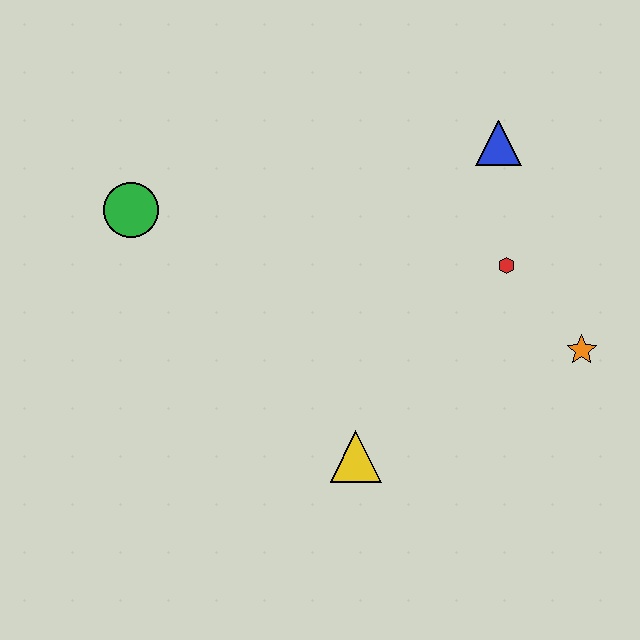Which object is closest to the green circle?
The yellow triangle is closest to the green circle.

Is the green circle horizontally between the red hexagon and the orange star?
No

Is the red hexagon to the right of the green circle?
Yes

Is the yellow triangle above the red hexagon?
No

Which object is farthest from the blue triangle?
The green circle is farthest from the blue triangle.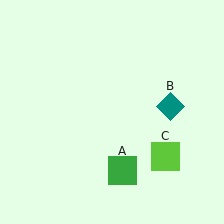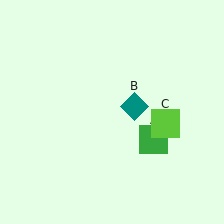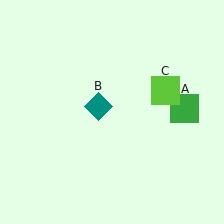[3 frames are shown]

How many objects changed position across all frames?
3 objects changed position: green square (object A), teal diamond (object B), lime square (object C).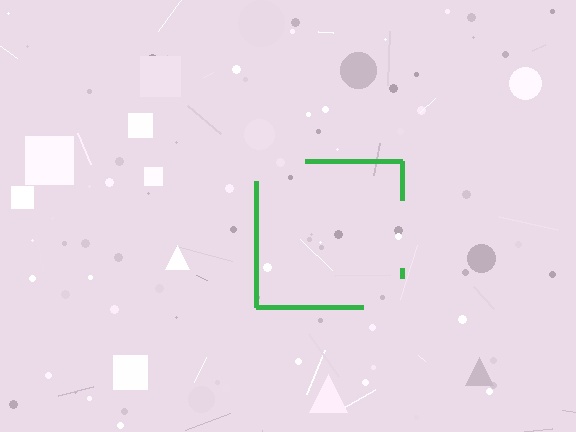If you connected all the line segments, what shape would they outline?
They would outline a square.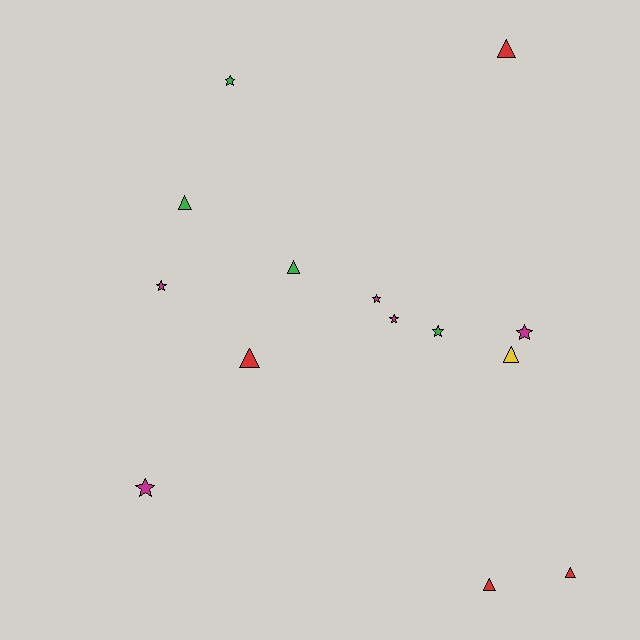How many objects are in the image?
There are 14 objects.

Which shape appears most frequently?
Star, with 7 objects.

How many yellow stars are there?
There are no yellow stars.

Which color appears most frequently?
Magenta, with 5 objects.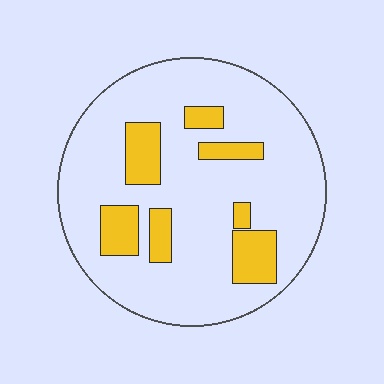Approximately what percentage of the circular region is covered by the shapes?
Approximately 20%.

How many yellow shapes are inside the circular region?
7.